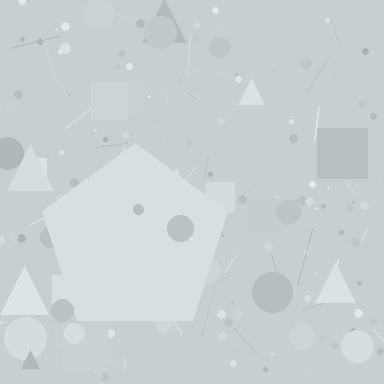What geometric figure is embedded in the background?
A pentagon is embedded in the background.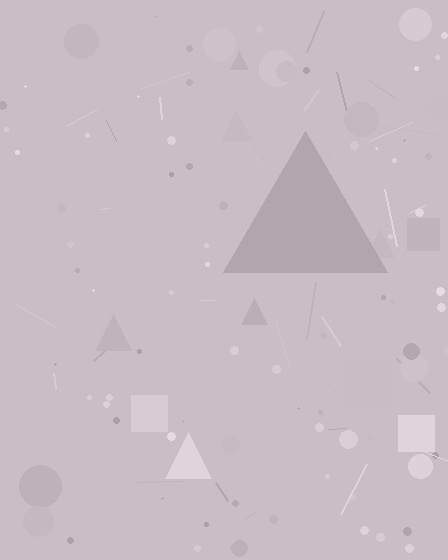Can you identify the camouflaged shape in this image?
The camouflaged shape is a triangle.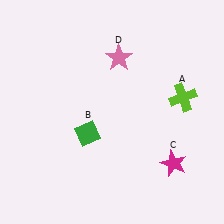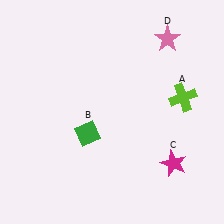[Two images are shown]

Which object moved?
The pink star (D) moved right.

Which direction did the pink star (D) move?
The pink star (D) moved right.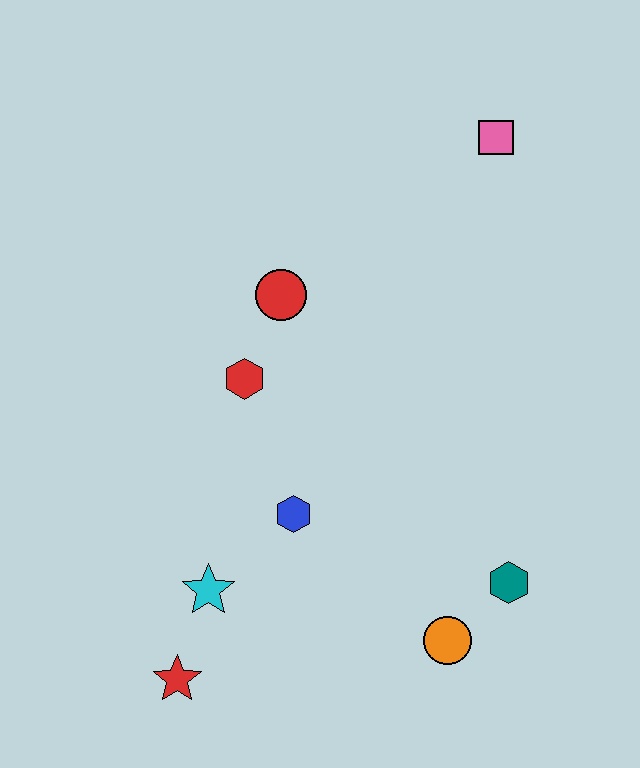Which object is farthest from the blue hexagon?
The pink square is farthest from the blue hexagon.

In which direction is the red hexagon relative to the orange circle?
The red hexagon is above the orange circle.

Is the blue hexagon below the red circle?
Yes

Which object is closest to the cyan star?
The red star is closest to the cyan star.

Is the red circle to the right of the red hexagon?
Yes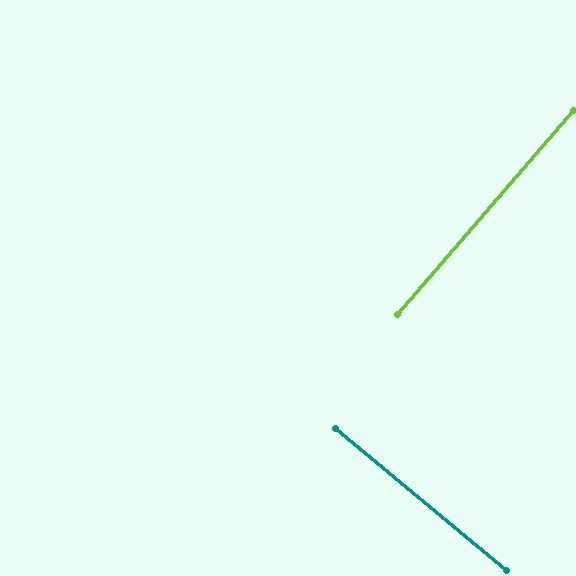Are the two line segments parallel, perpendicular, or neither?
Perpendicular — they meet at approximately 89°.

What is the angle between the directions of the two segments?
Approximately 89 degrees.